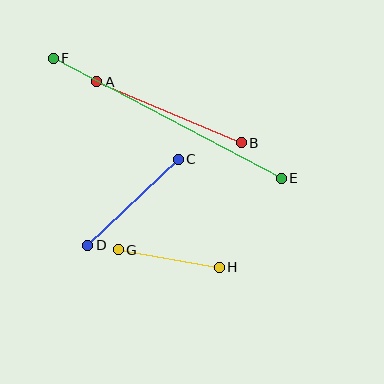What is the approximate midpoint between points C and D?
The midpoint is at approximately (133, 202) pixels.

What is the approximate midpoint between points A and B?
The midpoint is at approximately (169, 112) pixels.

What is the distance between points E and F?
The distance is approximately 258 pixels.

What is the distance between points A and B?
The distance is approximately 157 pixels.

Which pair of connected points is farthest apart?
Points E and F are farthest apart.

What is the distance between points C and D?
The distance is approximately 125 pixels.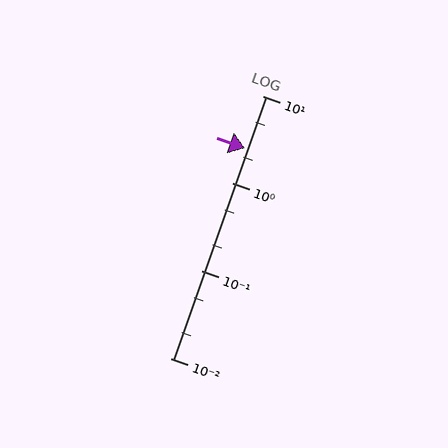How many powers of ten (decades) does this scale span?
The scale spans 3 decades, from 0.01 to 10.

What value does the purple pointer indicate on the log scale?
The pointer indicates approximately 2.5.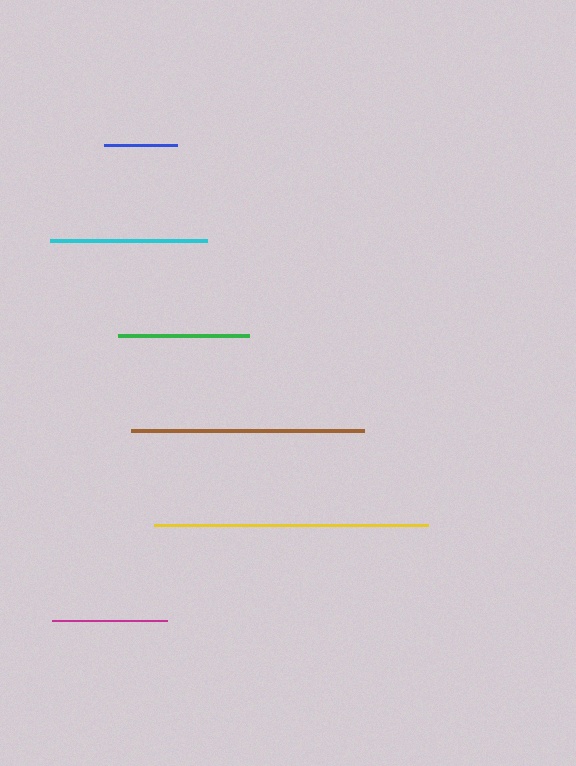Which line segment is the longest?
The yellow line is the longest at approximately 274 pixels.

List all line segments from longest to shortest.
From longest to shortest: yellow, brown, cyan, green, magenta, blue.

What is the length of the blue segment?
The blue segment is approximately 72 pixels long.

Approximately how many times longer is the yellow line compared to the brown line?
The yellow line is approximately 1.2 times the length of the brown line.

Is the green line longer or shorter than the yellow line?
The yellow line is longer than the green line.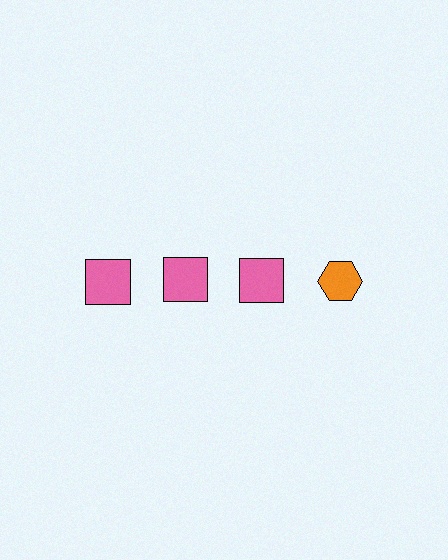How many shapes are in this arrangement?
There are 4 shapes arranged in a grid pattern.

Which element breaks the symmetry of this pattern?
The orange hexagon in the top row, second from right column breaks the symmetry. All other shapes are pink squares.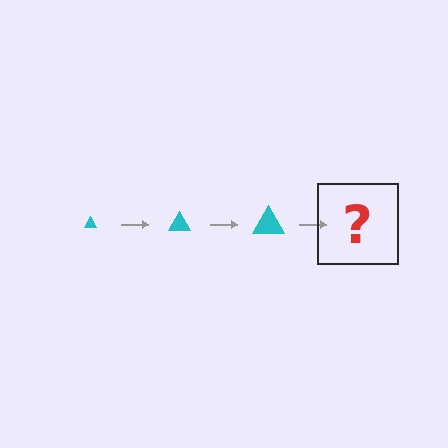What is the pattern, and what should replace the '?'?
The pattern is that the triangle gets progressively larger each step. The '?' should be a cyan triangle, larger than the previous one.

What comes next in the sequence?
The next element should be a cyan triangle, larger than the previous one.